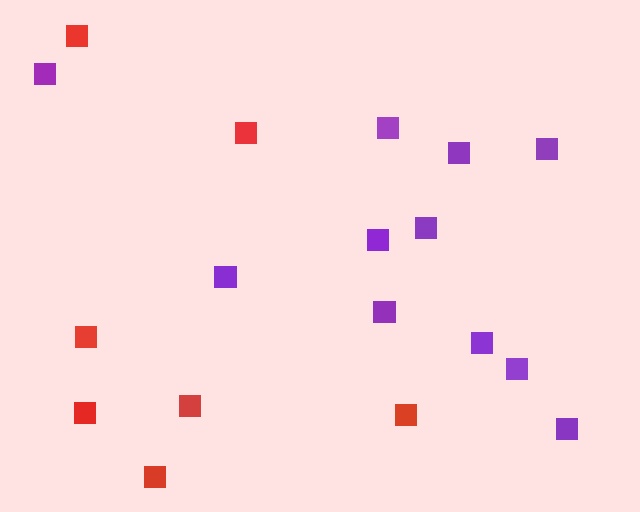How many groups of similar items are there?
There are 2 groups: one group of red squares (7) and one group of purple squares (11).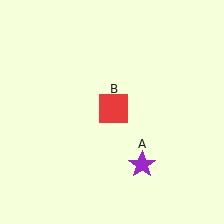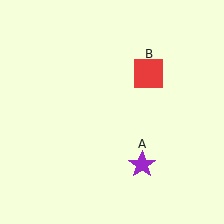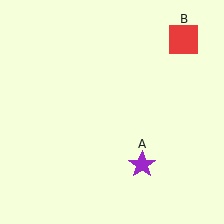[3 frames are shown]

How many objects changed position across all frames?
1 object changed position: red square (object B).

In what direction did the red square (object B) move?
The red square (object B) moved up and to the right.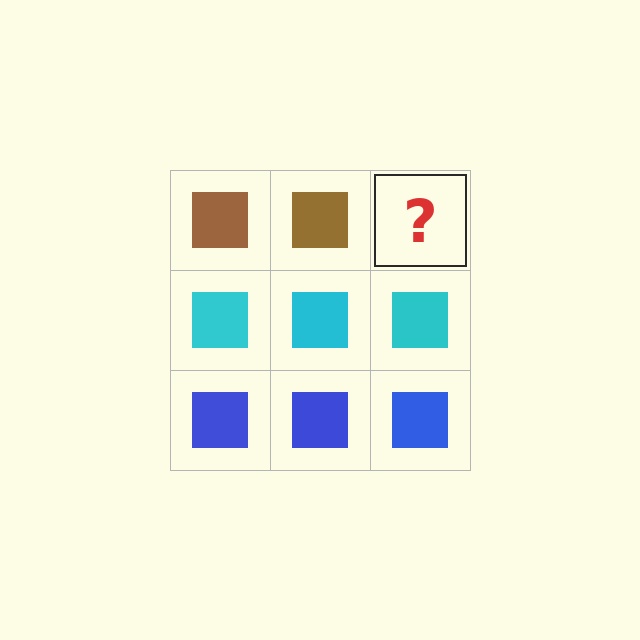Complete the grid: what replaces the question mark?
The question mark should be replaced with a brown square.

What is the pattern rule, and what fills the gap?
The rule is that each row has a consistent color. The gap should be filled with a brown square.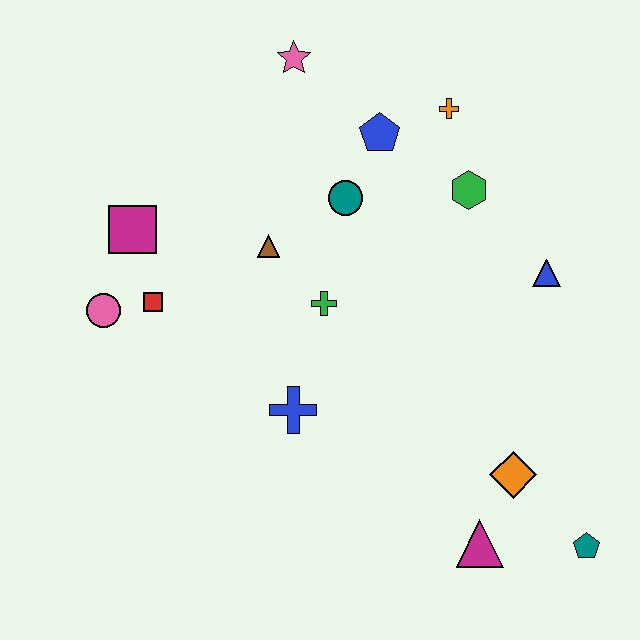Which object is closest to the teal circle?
The blue pentagon is closest to the teal circle.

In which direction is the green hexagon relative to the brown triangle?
The green hexagon is to the right of the brown triangle.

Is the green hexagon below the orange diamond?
No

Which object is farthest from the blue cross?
The pink star is farthest from the blue cross.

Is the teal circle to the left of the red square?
No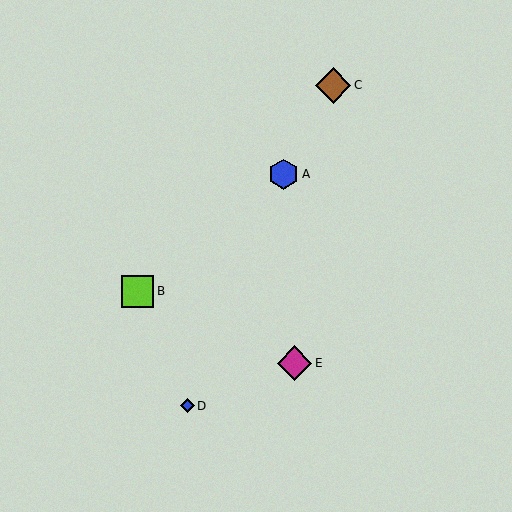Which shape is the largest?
The brown diamond (labeled C) is the largest.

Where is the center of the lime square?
The center of the lime square is at (138, 291).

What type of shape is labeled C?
Shape C is a brown diamond.